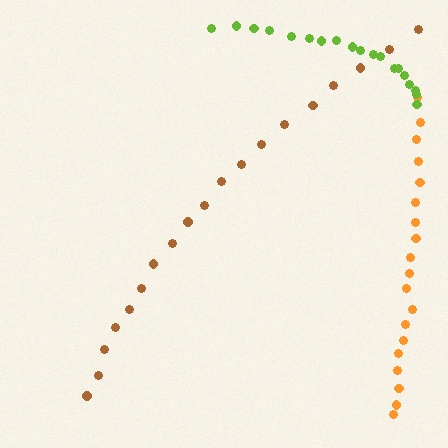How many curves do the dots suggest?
There are 3 distinct paths.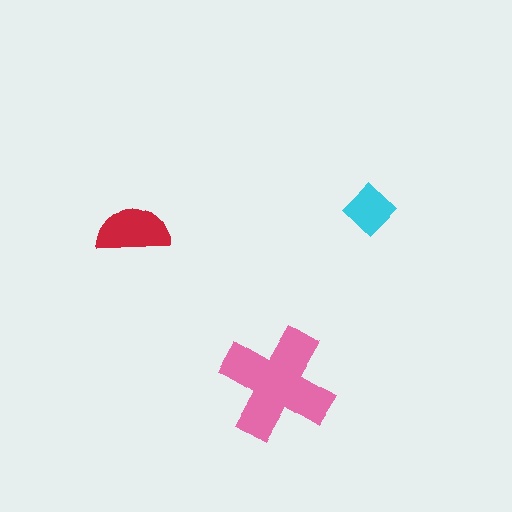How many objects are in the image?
There are 3 objects in the image.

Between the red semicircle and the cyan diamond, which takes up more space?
The red semicircle.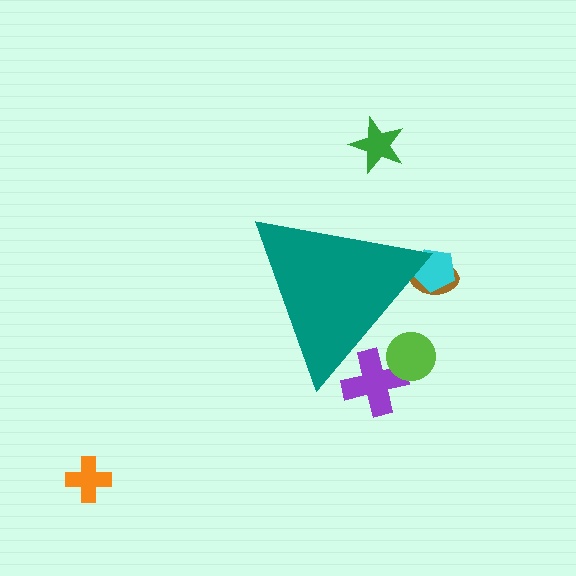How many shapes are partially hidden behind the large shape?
4 shapes are partially hidden.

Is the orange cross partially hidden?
No, the orange cross is fully visible.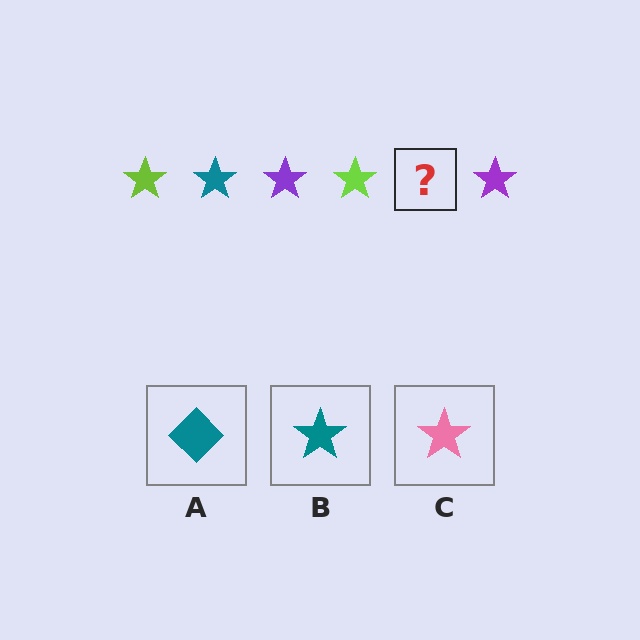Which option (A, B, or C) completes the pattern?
B.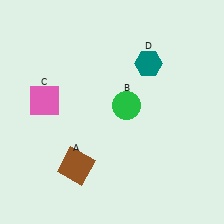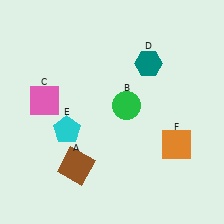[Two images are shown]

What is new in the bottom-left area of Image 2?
A cyan pentagon (E) was added in the bottom-left area of Image 2.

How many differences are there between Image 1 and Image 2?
There are 2 differences between the two images.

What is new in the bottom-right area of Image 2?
An orange square (F) was added in the bottom-right area of Image 2.